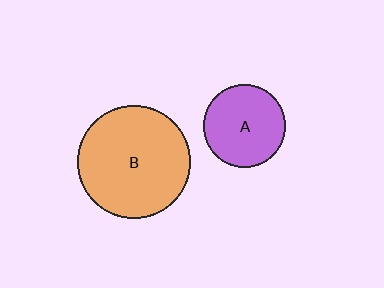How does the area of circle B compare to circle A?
Approximately 1.8 times.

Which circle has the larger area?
Circle B (orange).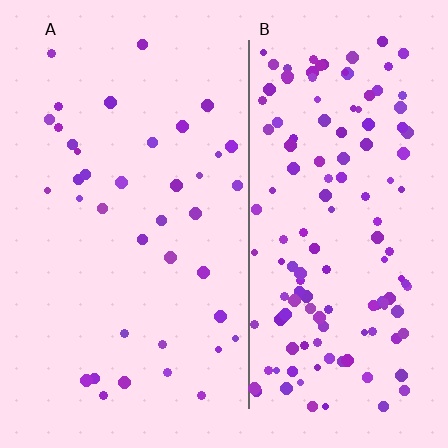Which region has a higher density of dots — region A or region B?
B (the right).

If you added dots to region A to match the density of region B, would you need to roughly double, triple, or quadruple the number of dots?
Approximately quadruple.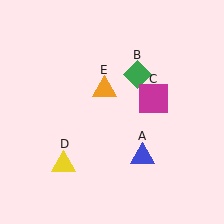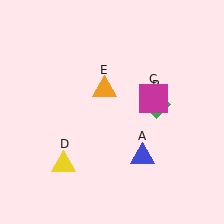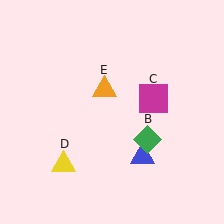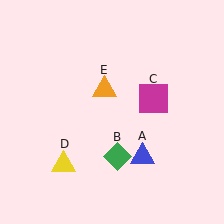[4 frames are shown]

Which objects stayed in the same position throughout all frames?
Blue triangle (object A) and magenta square (object C) and yellow triangle (object D) and orange triangle (object E) remained stationary.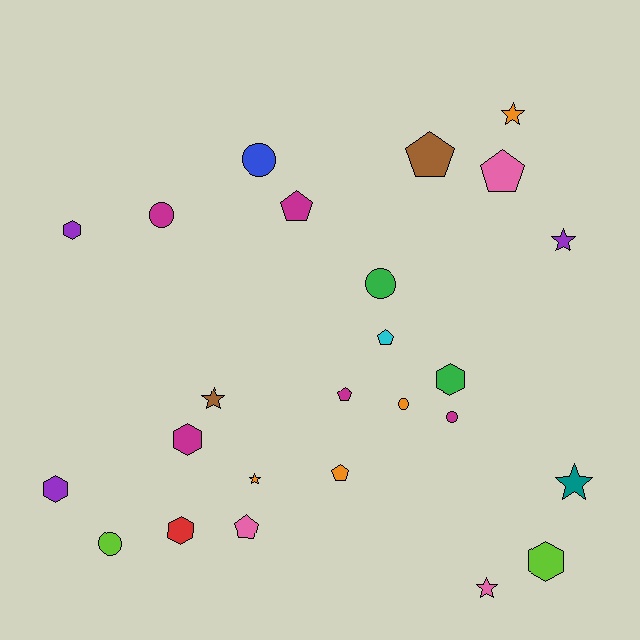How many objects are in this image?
There are 25 objects.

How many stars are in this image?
There are 6 stars.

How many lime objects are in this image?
There are 2 lime objects.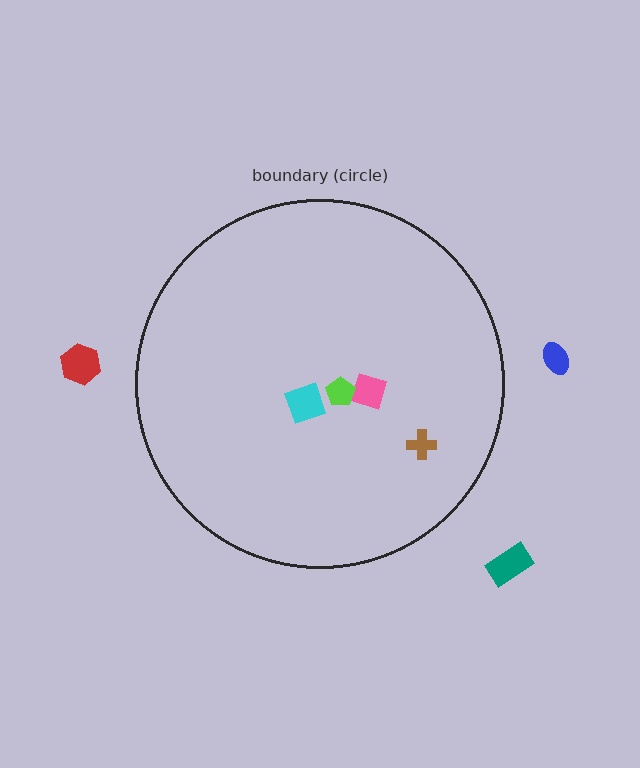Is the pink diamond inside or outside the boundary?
Inside.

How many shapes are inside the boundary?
4 inside, 3 outside.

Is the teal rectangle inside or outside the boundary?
Outside.